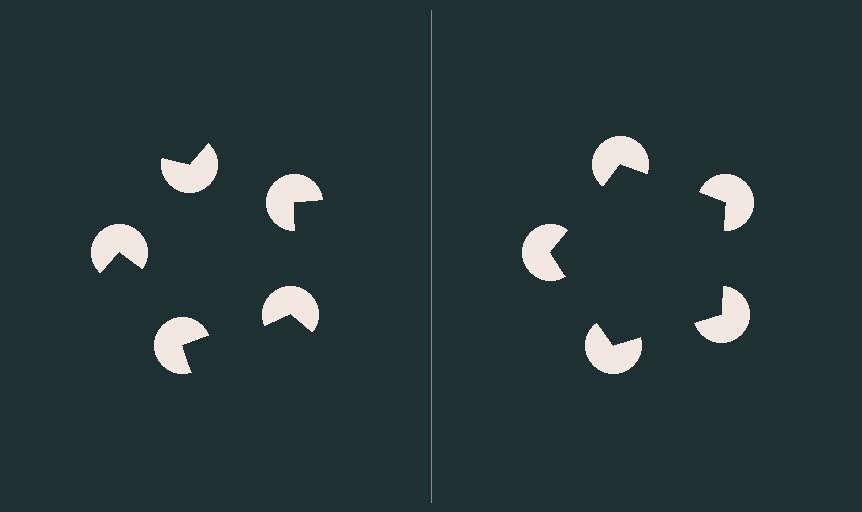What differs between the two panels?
The pac-man discs are positioned identically on both sides; only the wedge orientations differ. On the right they align to a pentagon; on the left they are misaligned.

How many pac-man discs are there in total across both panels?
10 — 5 on each side.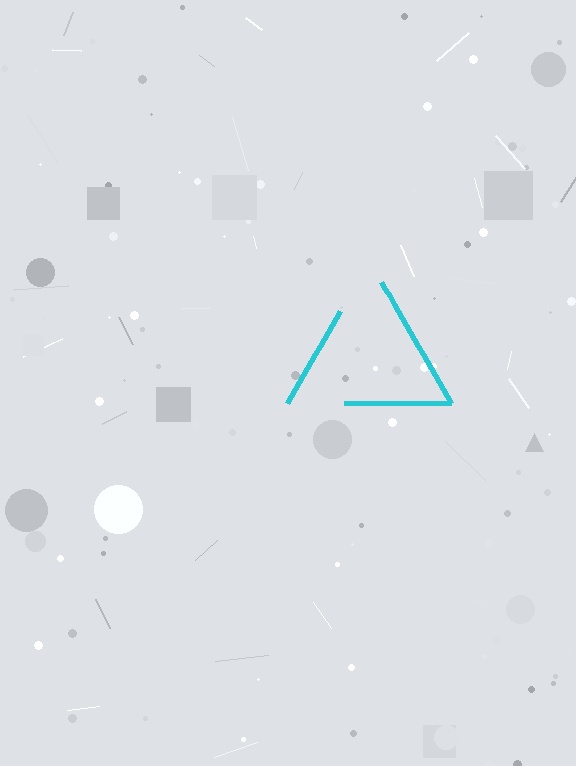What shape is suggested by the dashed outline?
The dashed outline suggests a triangle.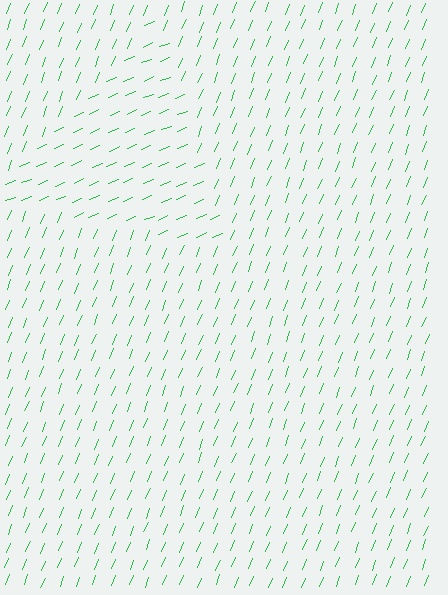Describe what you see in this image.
The image is filled with small green line segments. A triangle region in the image has lines oriented differently from the surrounding lines, creating a visible texture boundary.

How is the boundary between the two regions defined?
The boundary is defined purely by a change in line orientation (approximately 45 degrees difference). All lines are the same color and thickness.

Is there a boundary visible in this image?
Yes, there is a texture boundary formed by a change in line orientation.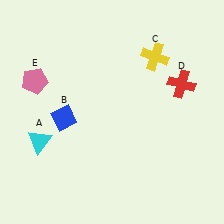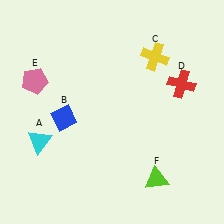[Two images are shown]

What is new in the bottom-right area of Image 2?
A lime triangle (F) was added in the bottom-right area of Image 2.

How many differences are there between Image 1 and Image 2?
There is 1 difference between the two images.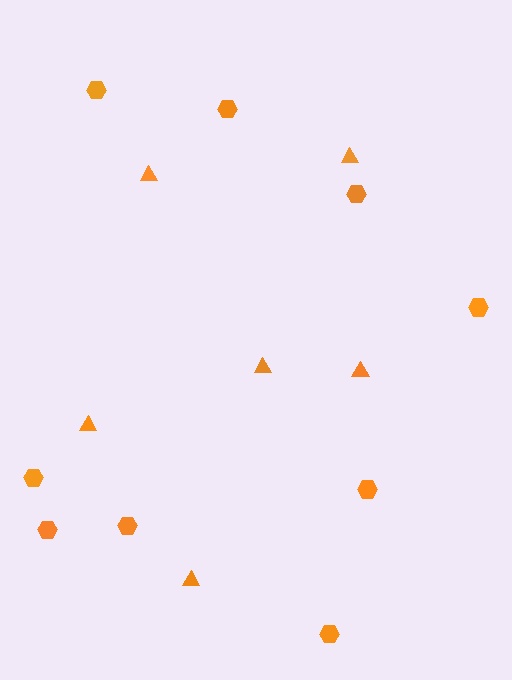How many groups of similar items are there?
There are 2 groups: one group of triangles (6) and one group of hexagons (9).